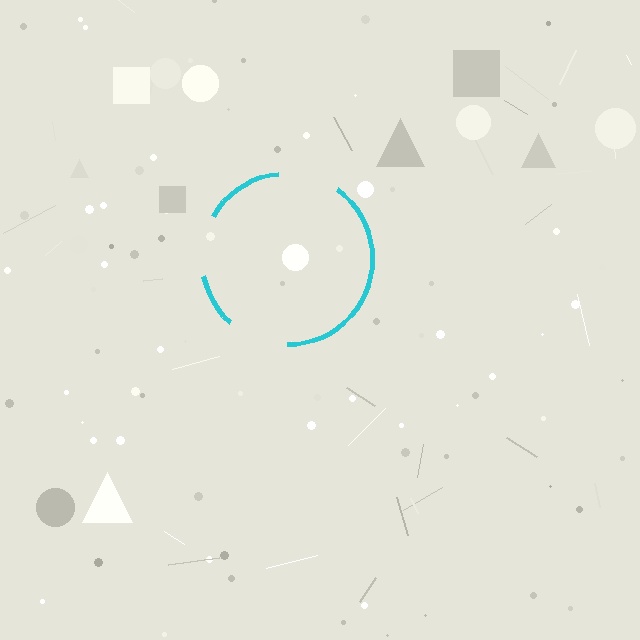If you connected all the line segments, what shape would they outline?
They would outline a circle.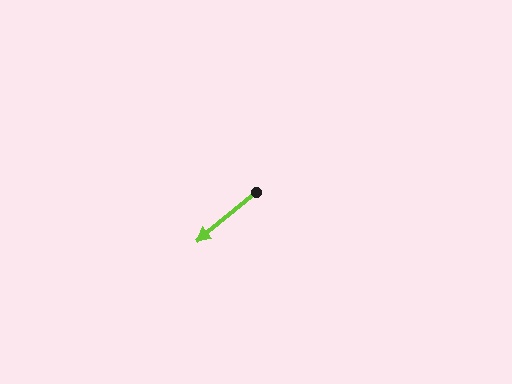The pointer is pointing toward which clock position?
Roughly 8 o'clock.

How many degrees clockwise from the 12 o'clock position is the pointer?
Approximately 231 degrees.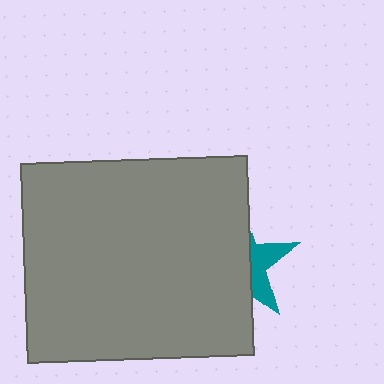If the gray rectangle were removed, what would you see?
You would see the complete teal star.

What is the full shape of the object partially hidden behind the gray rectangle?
The partially hidden object is a teal star.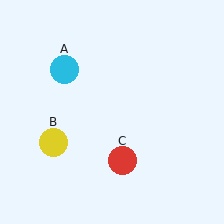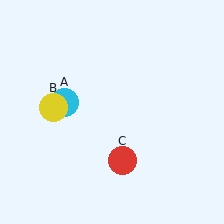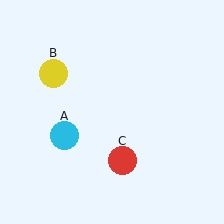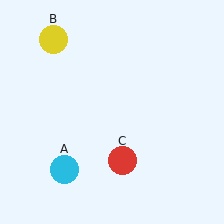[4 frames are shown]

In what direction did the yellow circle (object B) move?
The yellow circle (object B) moved up.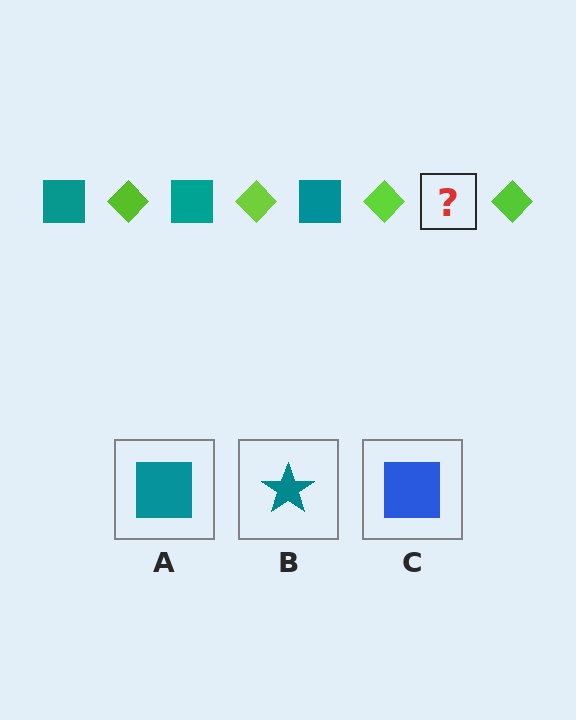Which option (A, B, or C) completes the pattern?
A.